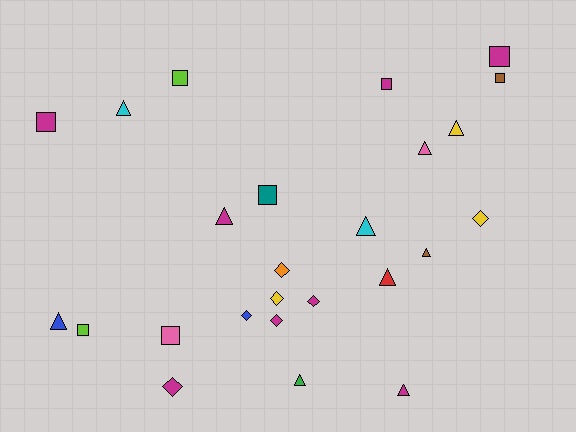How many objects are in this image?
There are 25 objects.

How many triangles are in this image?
There are 10 triangles.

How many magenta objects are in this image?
There are 8 magenta objects.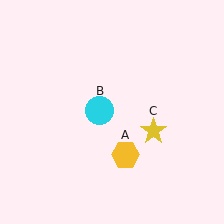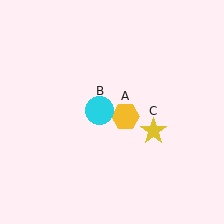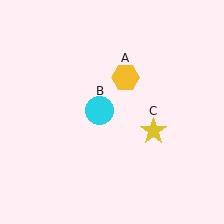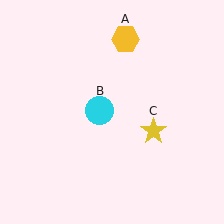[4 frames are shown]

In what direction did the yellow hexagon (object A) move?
The yellow hexagon (object A) moved up.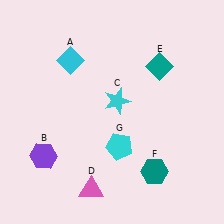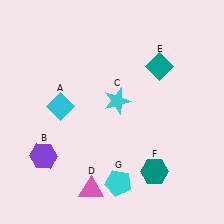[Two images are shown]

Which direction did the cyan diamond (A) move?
The cyan diamond (A) moved down.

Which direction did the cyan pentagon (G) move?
The cyan pentagon (G) moved down.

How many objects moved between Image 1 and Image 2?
2 objects moved between the two images.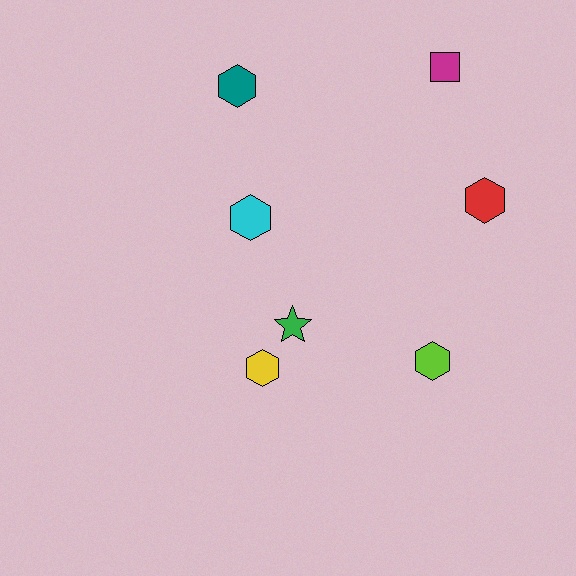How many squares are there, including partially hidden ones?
There is 1 square.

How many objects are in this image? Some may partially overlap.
There are 7 objects.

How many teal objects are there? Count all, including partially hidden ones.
There is 1 teal object.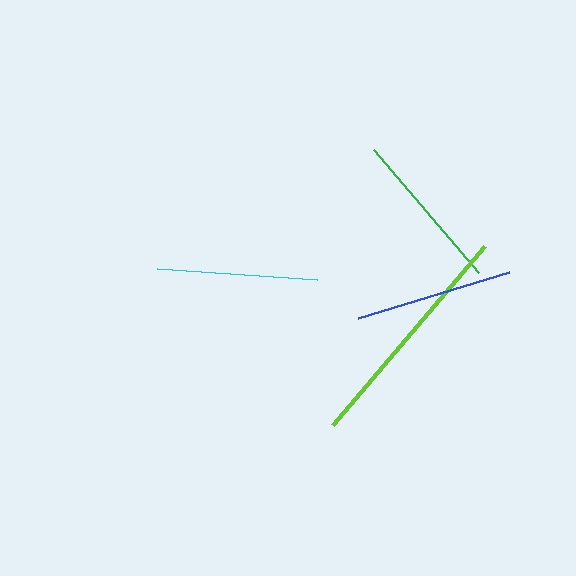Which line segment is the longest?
The lime line is the longest at approximately 234 pixels.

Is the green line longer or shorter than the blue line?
The green line is longer than the blue line.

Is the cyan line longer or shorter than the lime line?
The lime line is longer than the cyan line.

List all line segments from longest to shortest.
From longest to shortest: lime, green, cyan, blue.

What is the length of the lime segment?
The lime segment is approximately 234 pixels long.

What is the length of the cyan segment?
The cyan segment is approximately 160 pixels long.